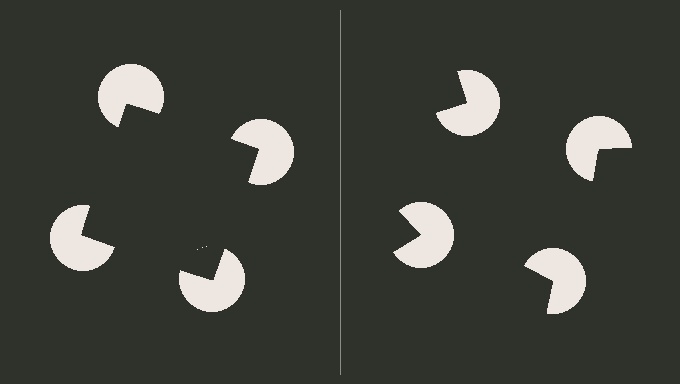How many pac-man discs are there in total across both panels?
8 — 4 on each side.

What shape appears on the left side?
An illusory square.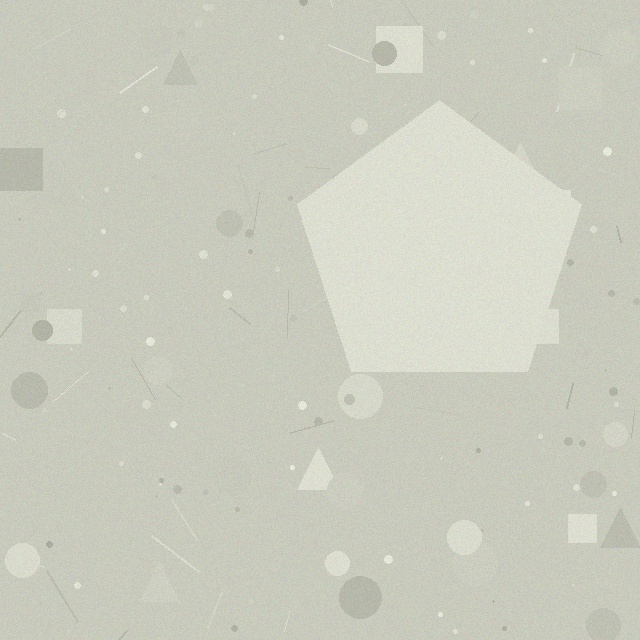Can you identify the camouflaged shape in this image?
The camouflaged shape is a pentagon.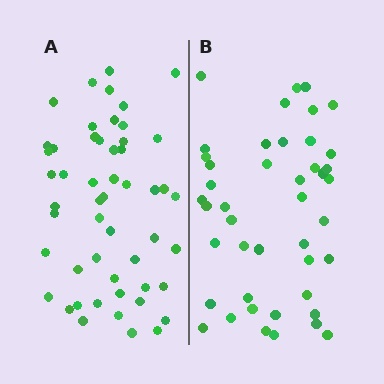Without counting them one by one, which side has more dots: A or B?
Region A (the left region) has more dots.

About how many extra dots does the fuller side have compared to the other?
Region A has roughly 8 or so more dots than region B.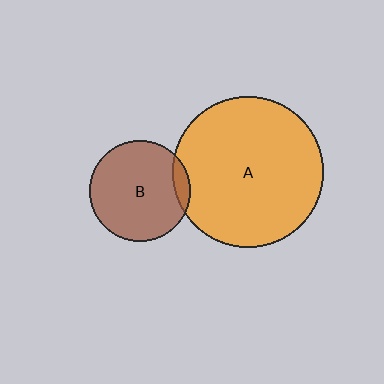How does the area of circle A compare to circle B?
Approximately 2.3 times.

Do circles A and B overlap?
Yes.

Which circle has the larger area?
Circle A (orange).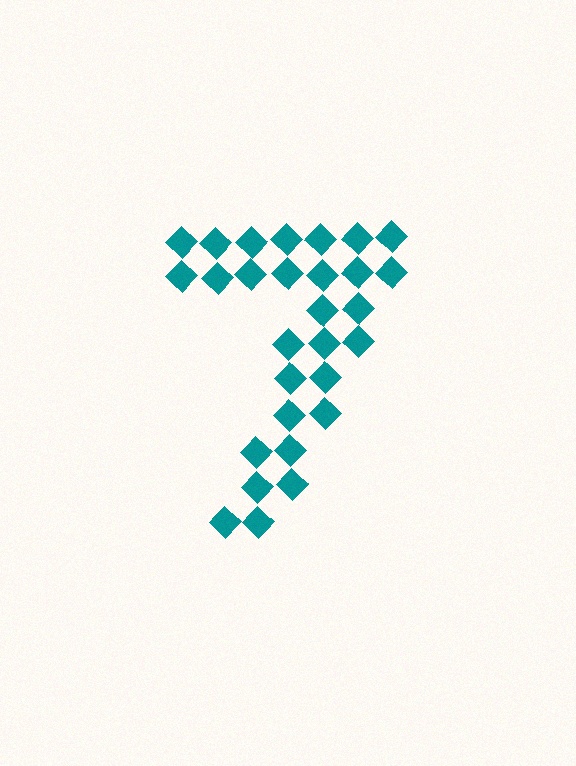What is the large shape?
The large shape is the digit 7.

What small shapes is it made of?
It is made of small diamonds.